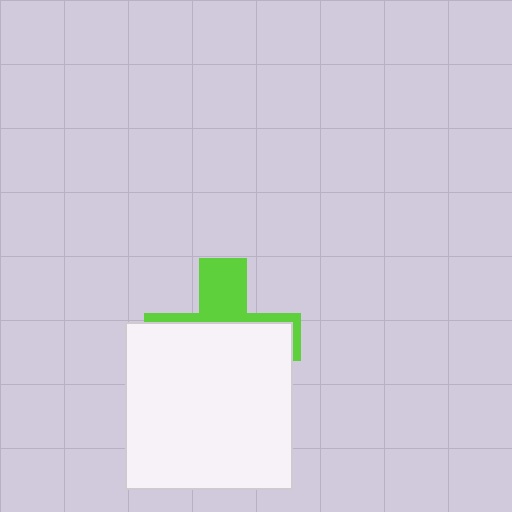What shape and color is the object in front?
The object in front is a white square.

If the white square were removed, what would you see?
You would see the complete lime cross.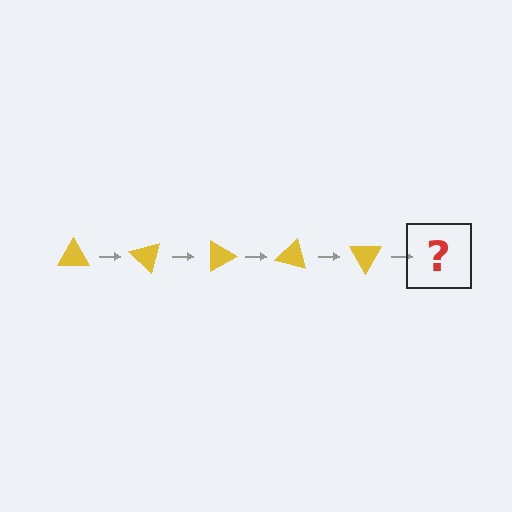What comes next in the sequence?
The next element should be a yellow triangle rotated 225 degrees.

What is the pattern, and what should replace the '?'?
The pattern is that the triangle rotates 45 degrees each step. The '?' should be a yellow triangle rotated 225 degrees.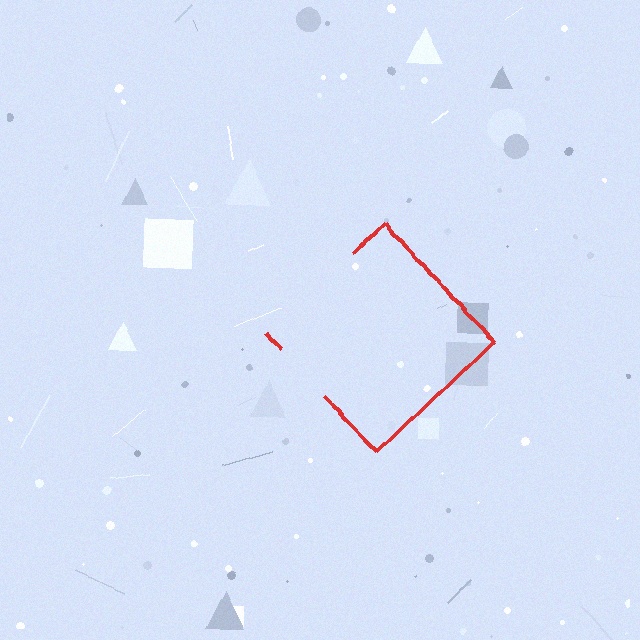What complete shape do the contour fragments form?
The contour fragments form a diamond.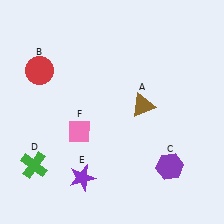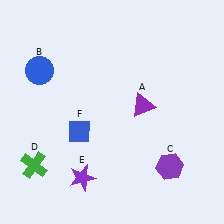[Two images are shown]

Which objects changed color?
A changed from brown to purple. B changed from red to blue. F changed from pink to blue.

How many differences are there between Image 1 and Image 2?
There are 3 differences between the two images.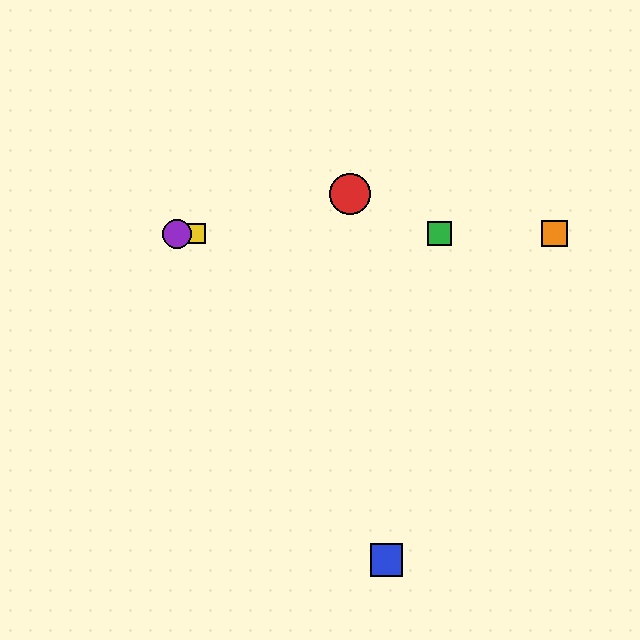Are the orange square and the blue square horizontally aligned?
No, the orange square is at y≈234 and the blue square is at y≈560.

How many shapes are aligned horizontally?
4 shapes (the green square, the yellow square, the purple circle, the orange square) are aligned horizontally.